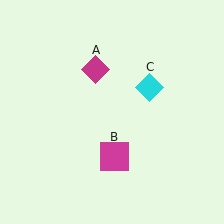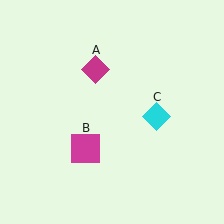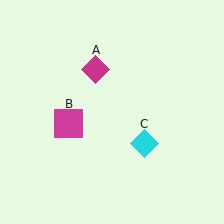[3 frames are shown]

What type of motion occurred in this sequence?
The magenta square (object B), cyan diamond (object C) rotated clockwise around the center of the scene.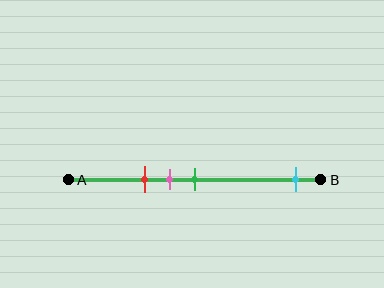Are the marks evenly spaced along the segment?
No, the marks are not evenly spaced.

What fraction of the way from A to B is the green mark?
The green mark is approximately 50% (0.5) of the way from A to B.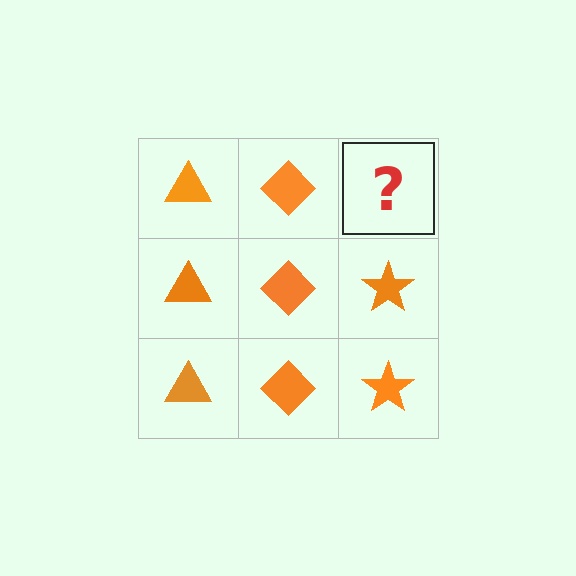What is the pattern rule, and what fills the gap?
The rule is that each column has a consistent shape. The gap should be filled with an orange star.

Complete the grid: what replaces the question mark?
The question mark should be replaced with an orange star.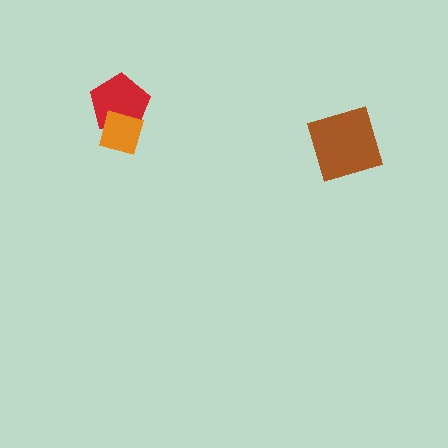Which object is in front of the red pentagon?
The orange diamond is in front of the red pentagon.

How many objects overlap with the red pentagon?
1 object overlaps with the red pentagon.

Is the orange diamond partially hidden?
No, no other shape covers it.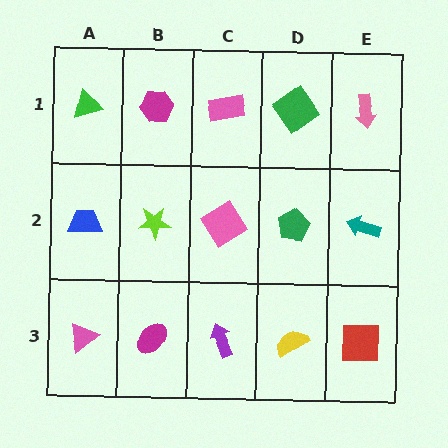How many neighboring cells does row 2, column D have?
4.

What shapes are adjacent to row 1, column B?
A lime star (row 2, column B), a green triangle (row 1, column A), a pink rectangle (row 1, column C).